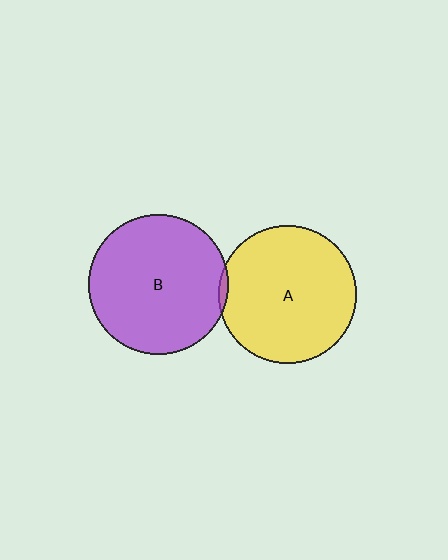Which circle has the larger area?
Circle B (purple).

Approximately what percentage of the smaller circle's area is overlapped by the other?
Approximately 5%.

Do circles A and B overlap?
Yes.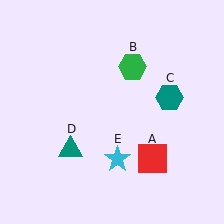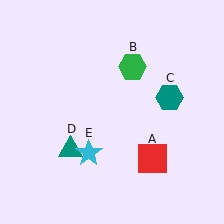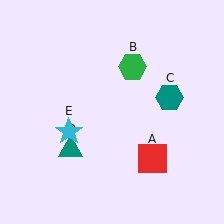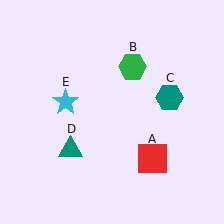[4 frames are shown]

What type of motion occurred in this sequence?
The cyan star (object E) rotated clockwise around the center of the scene.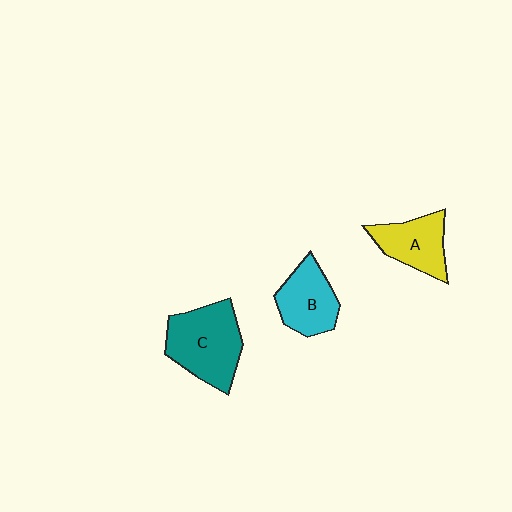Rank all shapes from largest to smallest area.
From largest to smallest: C (teal), B (cyan), A (yellow).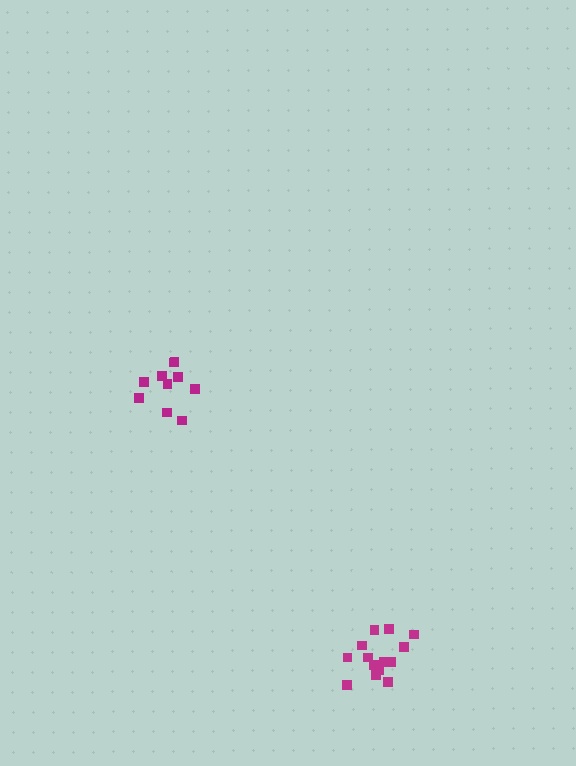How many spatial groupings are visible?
There are 2 spatial groupings.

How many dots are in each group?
Group 1: 14 dots, Group 2: 10 dots (24 total).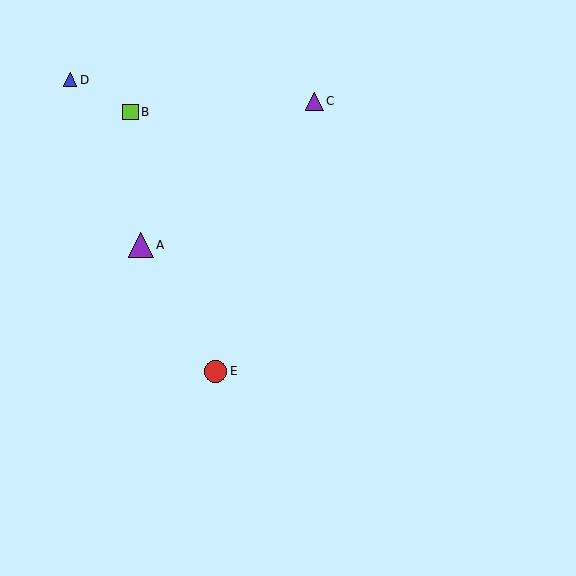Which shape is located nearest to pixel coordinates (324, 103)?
The purple triangle (labeled C) at (314, 101) is nearest to that location.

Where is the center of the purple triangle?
The center of the purple triangle is at (141, 245).